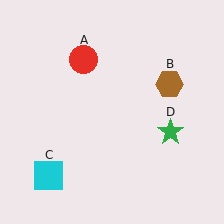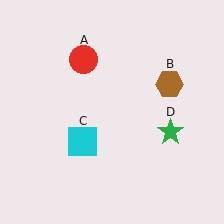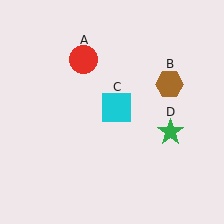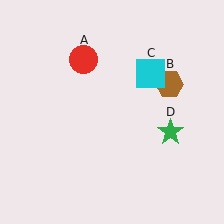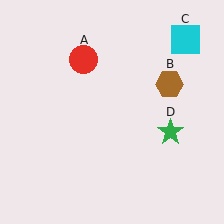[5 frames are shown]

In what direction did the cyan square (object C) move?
The cyan square (object C) moved up and to the right.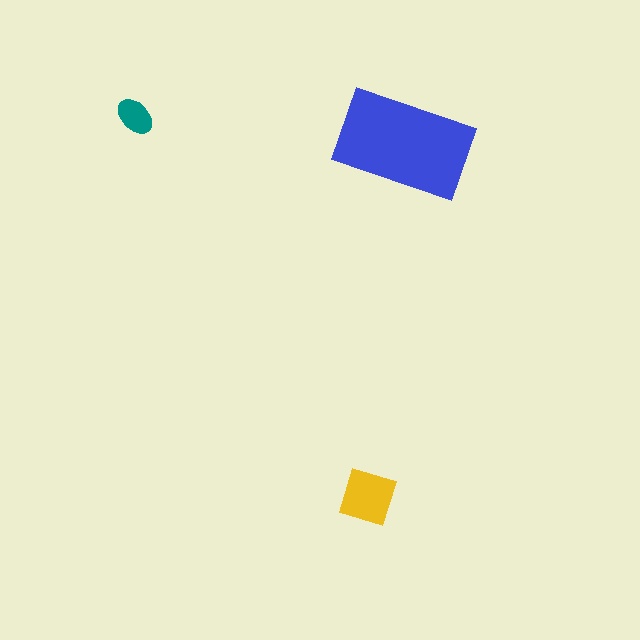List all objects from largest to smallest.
The blue rectangle, the yellow diamond, the teal ellipse.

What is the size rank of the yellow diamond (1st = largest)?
2nd.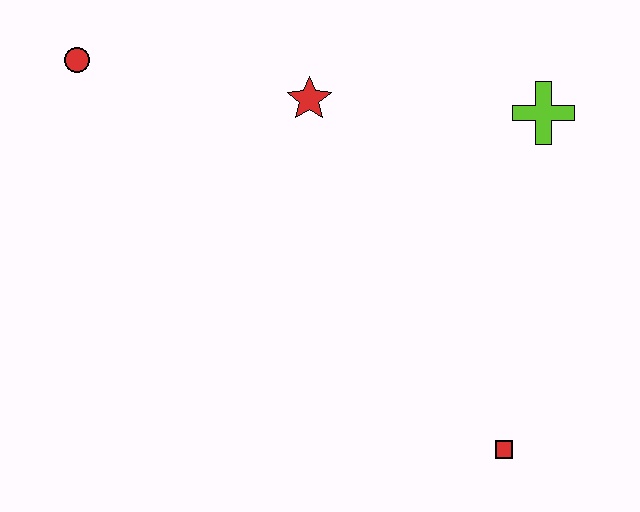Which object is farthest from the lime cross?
The red circle is farthest from the lime cross.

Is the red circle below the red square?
No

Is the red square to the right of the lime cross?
No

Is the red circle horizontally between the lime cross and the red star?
No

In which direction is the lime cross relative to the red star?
The lime cross is to the right of the red star.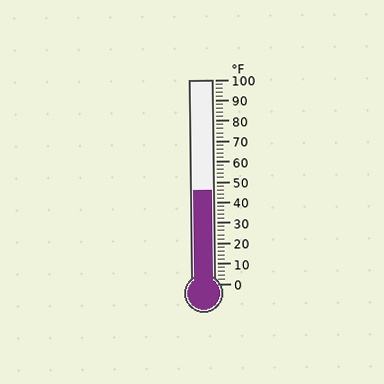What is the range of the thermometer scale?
The thermometer scale ranges from 0°F to 100°F.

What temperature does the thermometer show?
The thermometer shows approximately 46°F.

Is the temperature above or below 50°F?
The temperature is below 50°F.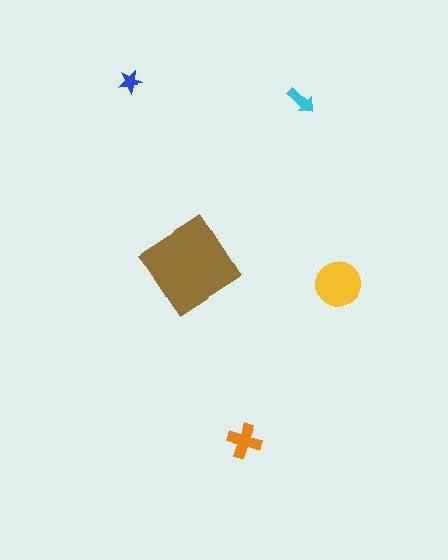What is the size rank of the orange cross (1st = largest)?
3rd.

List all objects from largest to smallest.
The brown diamond, the yellow circle, the orange cross, the cyan arrow, the blue star.